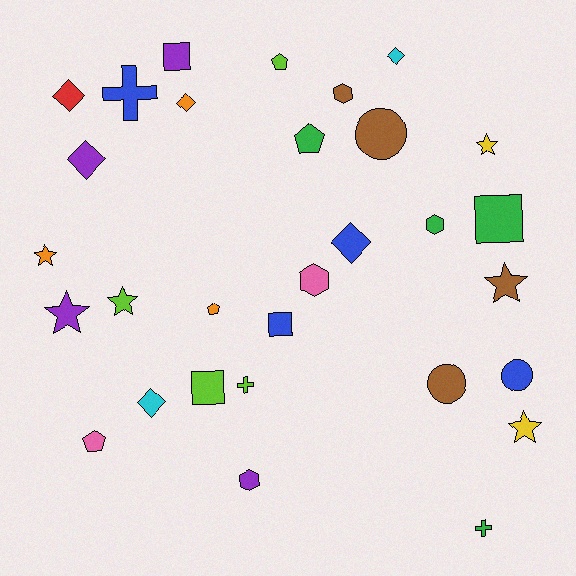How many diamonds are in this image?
There are 6 diamonds.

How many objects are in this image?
There are 30 objects.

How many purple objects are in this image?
There are 4 purple objects.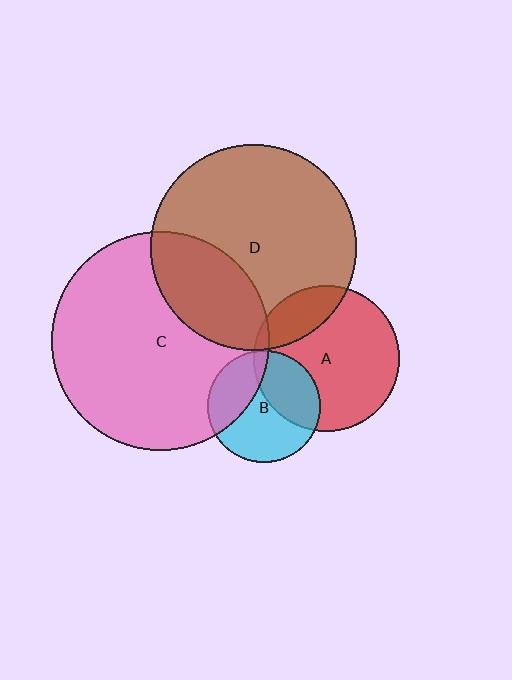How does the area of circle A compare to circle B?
Approximately 1.7 times.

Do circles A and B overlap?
Yes.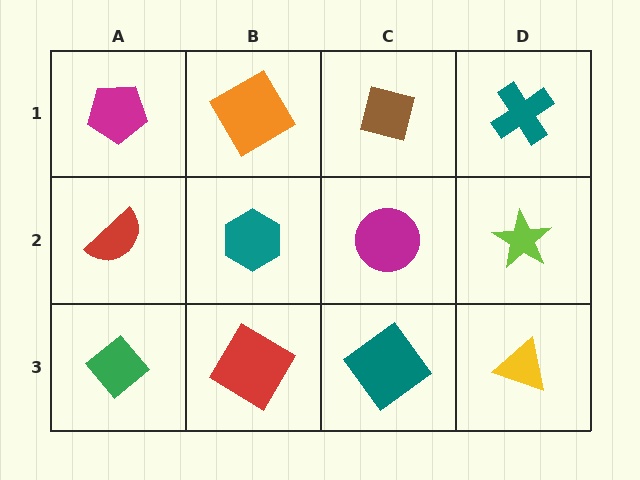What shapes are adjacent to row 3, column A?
A red semicircle (row 2, column A), a red diamond (row 3, column B).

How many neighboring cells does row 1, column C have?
3.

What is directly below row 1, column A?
A red semicircle.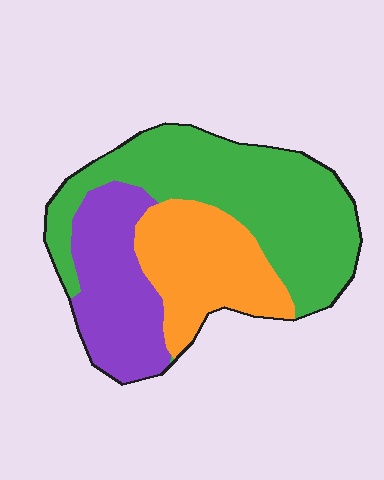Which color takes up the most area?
Green, at roughly 50%.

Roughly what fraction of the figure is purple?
Purple takes up between a quarter and a half of the figure.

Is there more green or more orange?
Green.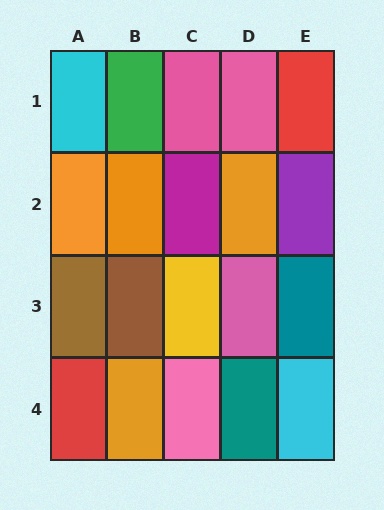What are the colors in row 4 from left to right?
Red, orange, pink, teal, cyan.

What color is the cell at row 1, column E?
Red.